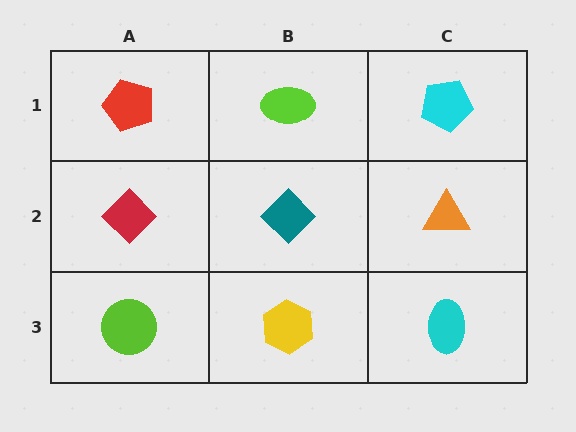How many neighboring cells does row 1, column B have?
3.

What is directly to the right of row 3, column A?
A yellow hexagon.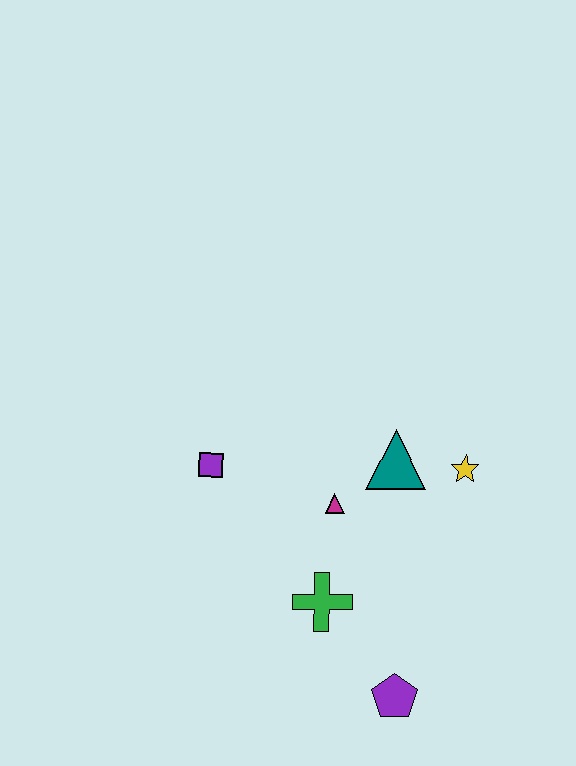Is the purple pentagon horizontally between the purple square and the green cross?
No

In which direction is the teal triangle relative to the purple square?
The teal triangle is to the right of the purple square.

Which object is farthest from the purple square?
The purple pentagon is farthest from the purple square.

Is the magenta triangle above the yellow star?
No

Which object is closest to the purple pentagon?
The green cross is closest to the purple pentagon.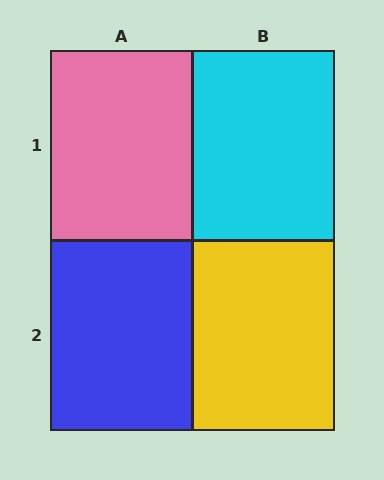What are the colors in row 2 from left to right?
Blue, yellow.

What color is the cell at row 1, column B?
Cyan.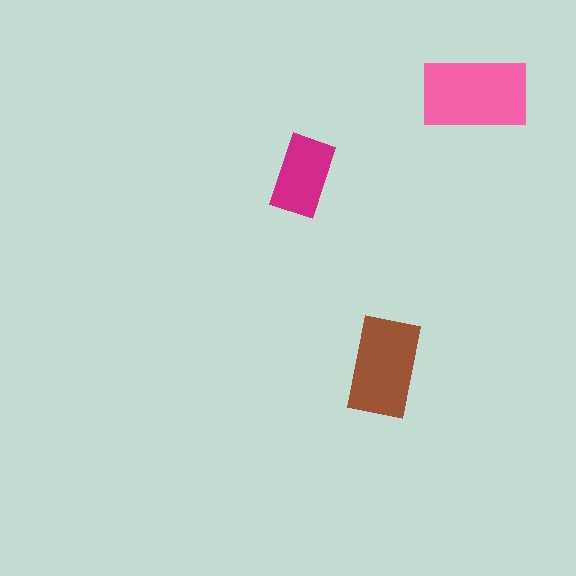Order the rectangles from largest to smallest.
the pink one, the brown one, the magenta one.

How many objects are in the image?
There are 3 objects in the image.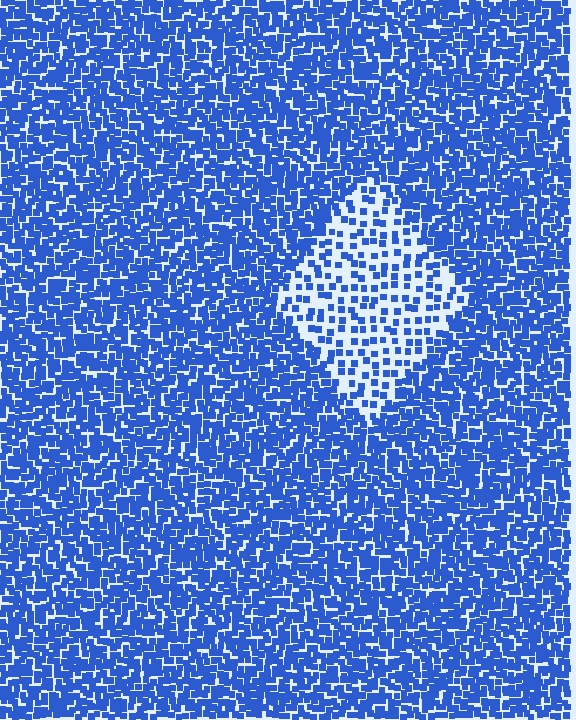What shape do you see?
I see a diamond.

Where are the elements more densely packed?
The elements are more densely packed outside the diamond boundary.